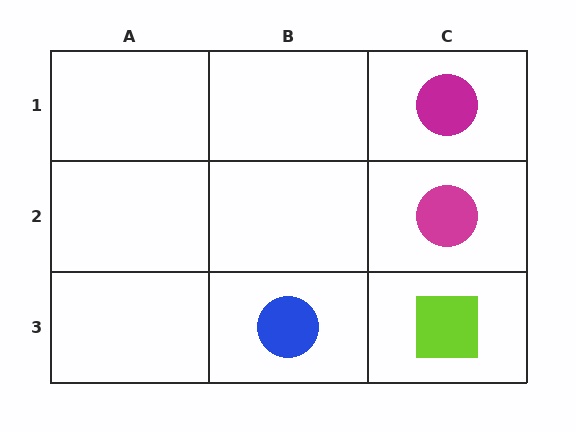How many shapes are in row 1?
1 shape.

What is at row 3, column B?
A blue circle.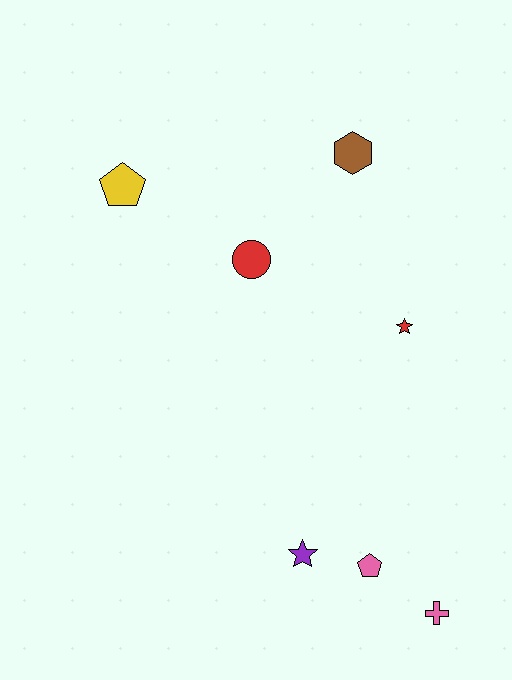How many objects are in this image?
There are 7 objects.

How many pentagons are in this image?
There are 2 pentagons.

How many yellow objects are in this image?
There is 1 yellow object.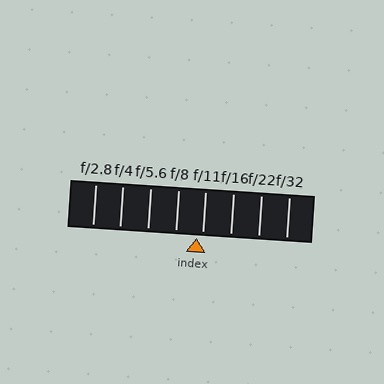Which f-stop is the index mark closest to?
The index mark is closest to f/11.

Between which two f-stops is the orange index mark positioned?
The index mark is between f/8 and f/11.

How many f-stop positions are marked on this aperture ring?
There are 8 f-stop positions marked.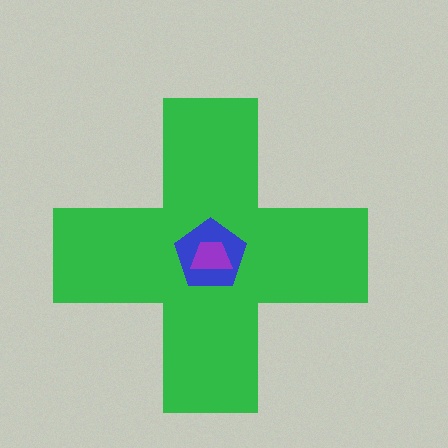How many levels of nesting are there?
3.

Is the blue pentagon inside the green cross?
Yes.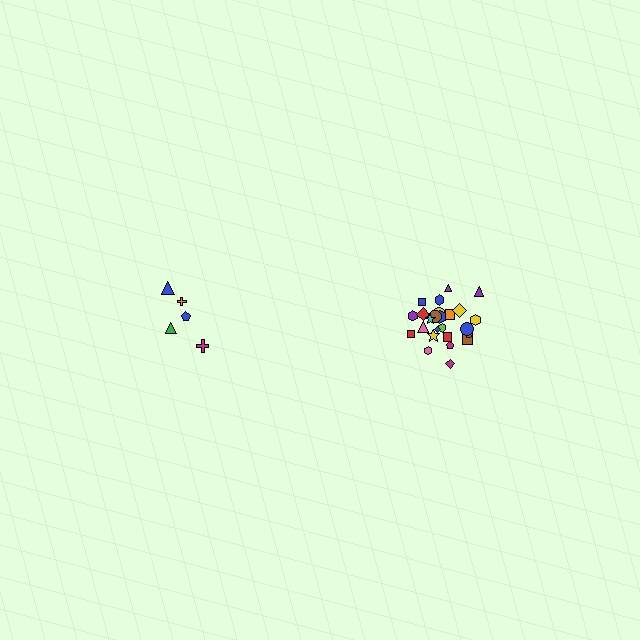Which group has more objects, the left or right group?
The right group.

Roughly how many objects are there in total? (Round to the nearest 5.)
Roughly 30 objects in total.